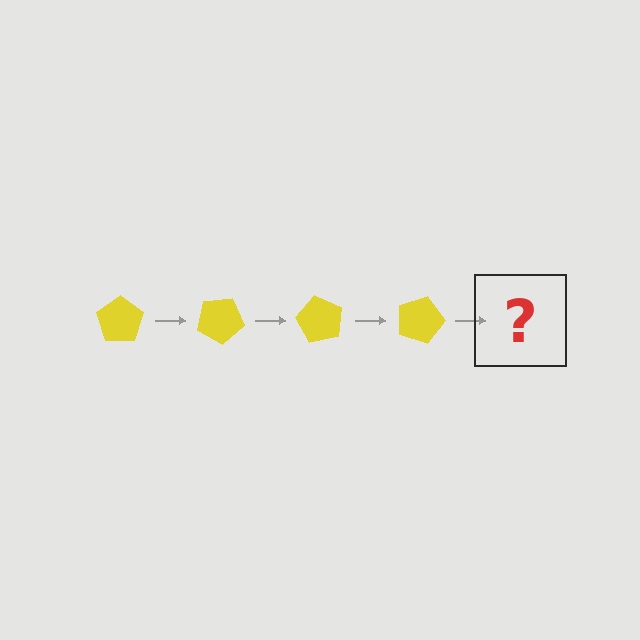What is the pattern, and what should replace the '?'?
The pattern is that the pentagon rotates 30 degrees each step. The '?' should be a yellow pentagon rotated 120 degrees.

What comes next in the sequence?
The next element should be a yellow pentagon rotated 120 degrees.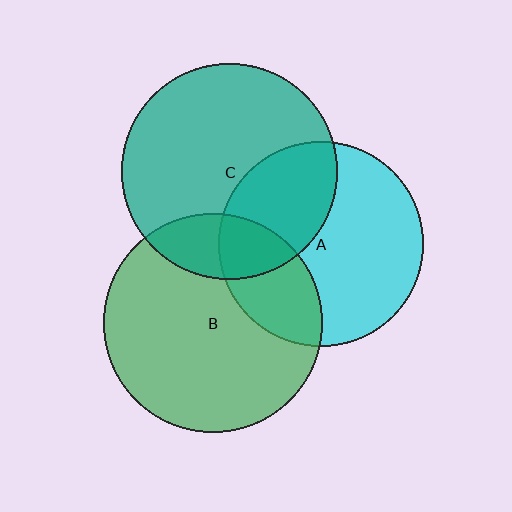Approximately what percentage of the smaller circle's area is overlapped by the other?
Approximately 20%.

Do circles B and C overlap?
Yes.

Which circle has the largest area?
Circle B (green).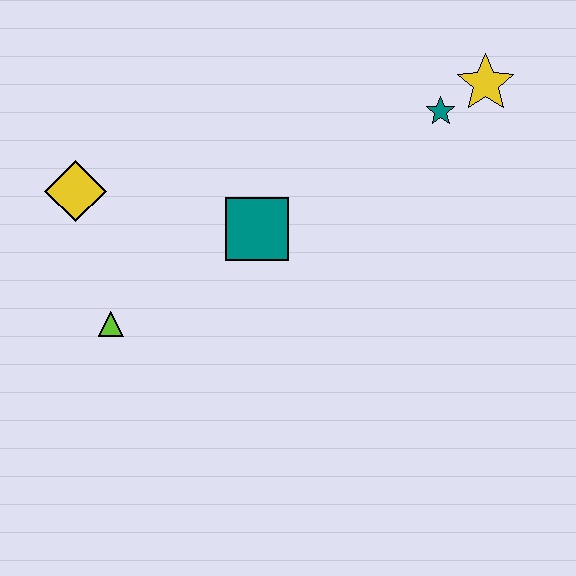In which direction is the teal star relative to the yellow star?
The teal star is to the left of the yellow star.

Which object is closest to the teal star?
The yellow star is closest to the teal star.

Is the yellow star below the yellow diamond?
No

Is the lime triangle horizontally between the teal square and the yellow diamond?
Yes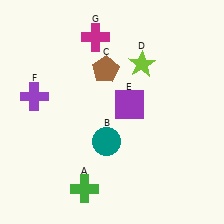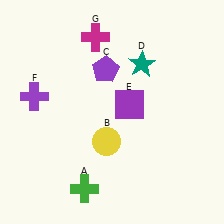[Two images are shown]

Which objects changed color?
B changed from teal to yellow. C changed from brown to purple. D changed from lime to teal.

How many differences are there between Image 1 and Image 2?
There are 3 differences between the two images.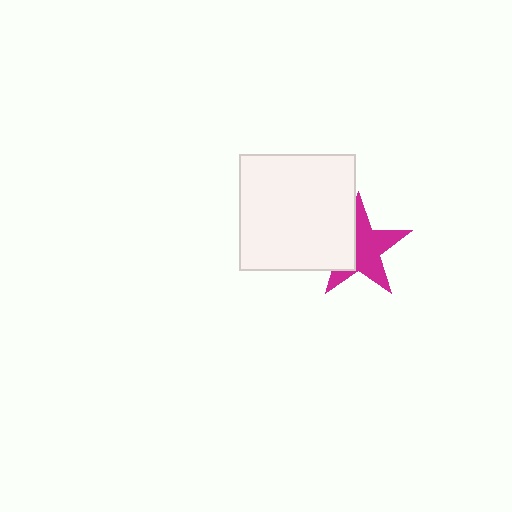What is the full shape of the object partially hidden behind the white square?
The partially hidden object is a magenta star.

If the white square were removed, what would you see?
You would see the complete magenta star.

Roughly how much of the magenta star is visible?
About half of it is visible (roughly 63%).